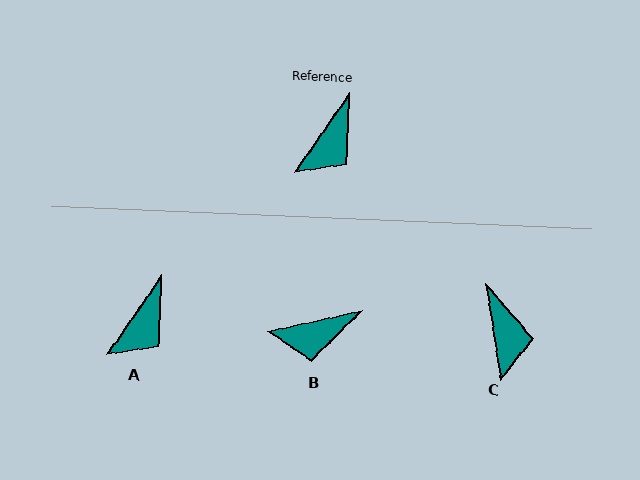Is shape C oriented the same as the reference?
No, it is off by about 43 degrees.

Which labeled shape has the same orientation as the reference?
A.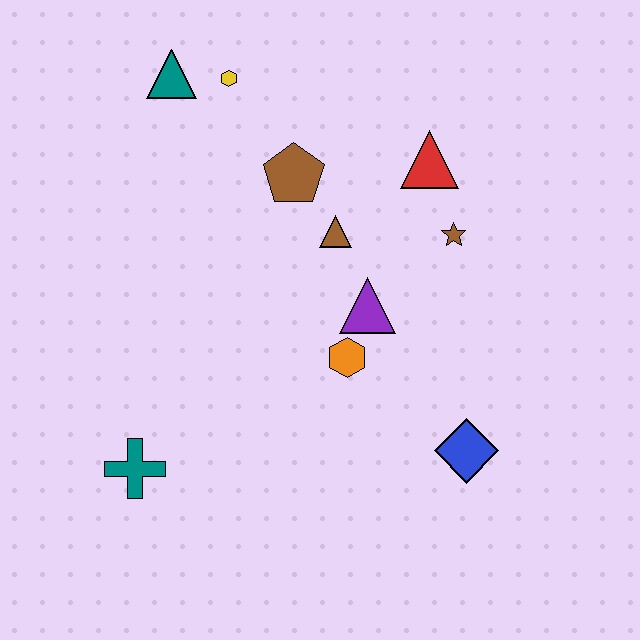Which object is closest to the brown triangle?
The brown pentagon is closest to the brown triangle.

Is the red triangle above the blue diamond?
Yes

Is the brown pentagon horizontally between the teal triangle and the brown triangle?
Yes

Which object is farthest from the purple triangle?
The teal triangle is farthest from the purple triangle.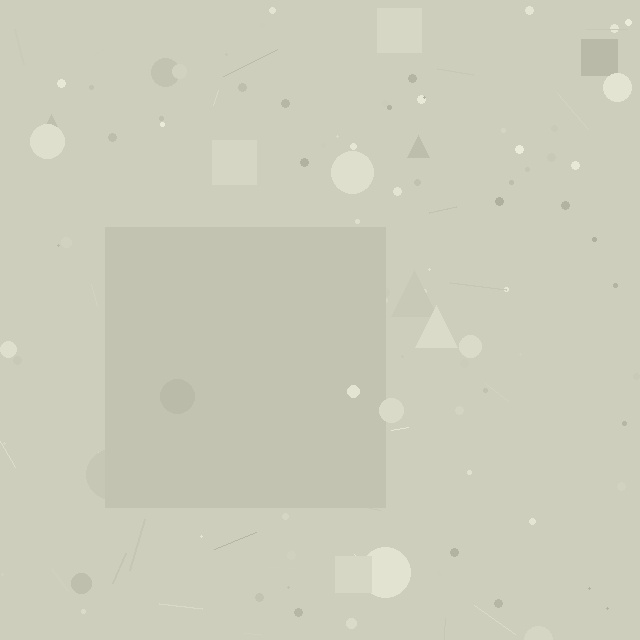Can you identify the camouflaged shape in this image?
The camouflaged shape is a square.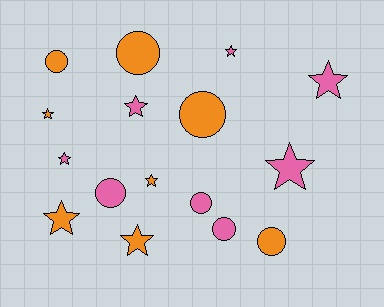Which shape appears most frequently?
Star, with 9 objects.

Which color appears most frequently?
Pink, with 8 objects.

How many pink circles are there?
There are 3 pink circles.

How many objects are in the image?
There are 16 objects.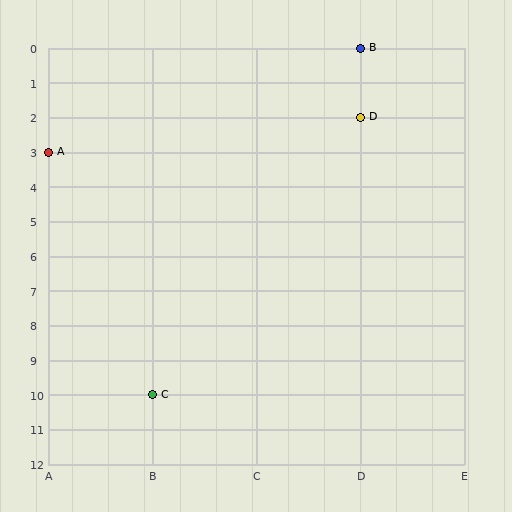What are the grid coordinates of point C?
Point C is at grid coordinates (B, 10).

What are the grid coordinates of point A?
Point A is at grid coordinates (A, 3).